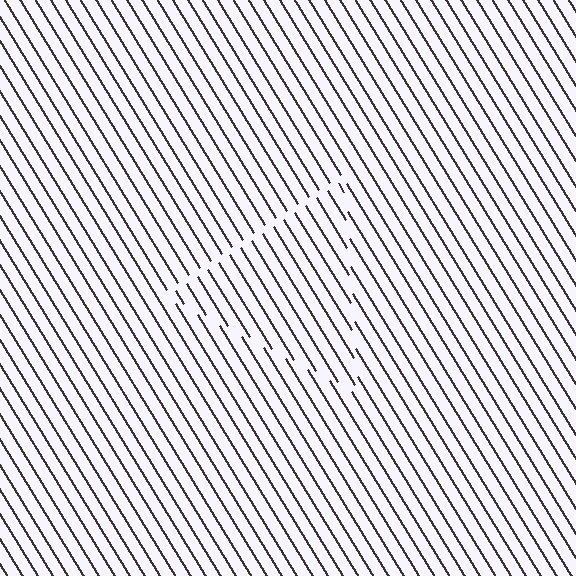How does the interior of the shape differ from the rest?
The interior of the shape contains the same grating, shifted by half a period — the contour is defined by the phase discontinuity where line-ends from the inner and outer gratings abut.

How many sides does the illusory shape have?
3 sides — the line-ends trace a triangle.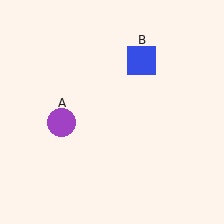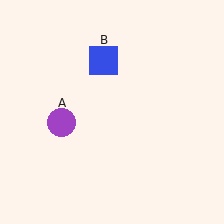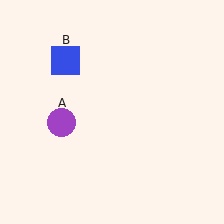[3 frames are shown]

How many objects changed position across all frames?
1 object changed position: blue square (object B).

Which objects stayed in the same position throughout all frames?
Purple circle (object A) remained stationary.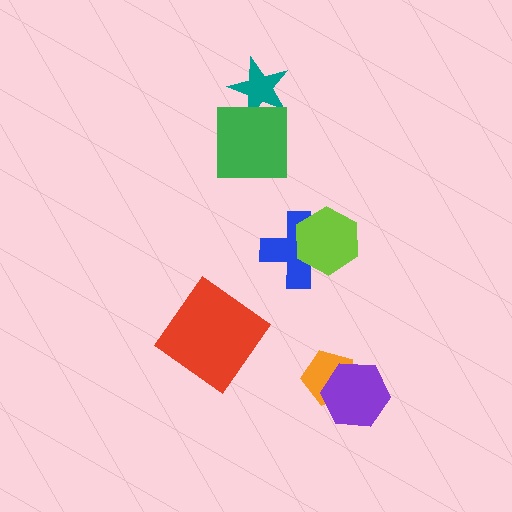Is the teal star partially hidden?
Yes, it is partially covered by another shape.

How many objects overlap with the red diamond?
0 objects overlap with the red diamond.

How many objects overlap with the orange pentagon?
1 object overlaps with the orange pentagon.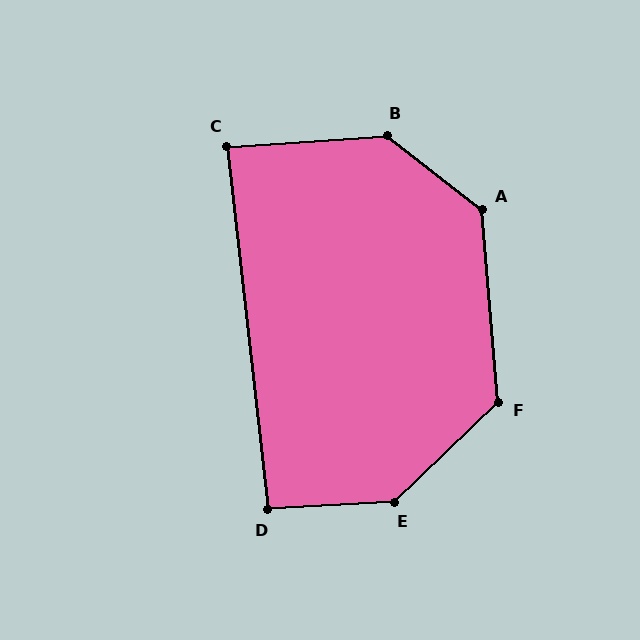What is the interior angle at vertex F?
Approximately 129 degrees (obtuse).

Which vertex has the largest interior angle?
E, at approximately 140 degrees.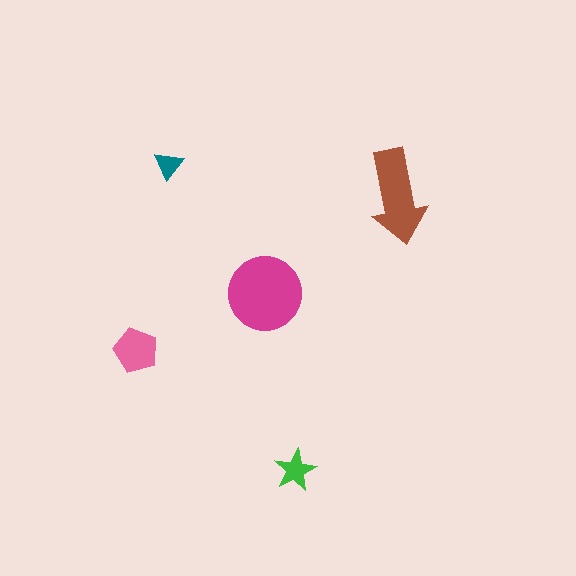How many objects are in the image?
There are 5 objects in the image.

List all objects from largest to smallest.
The magenta circle, the brown arrow, the pink pentagon, the green star, the teal triangle.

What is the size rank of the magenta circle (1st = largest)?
1st.